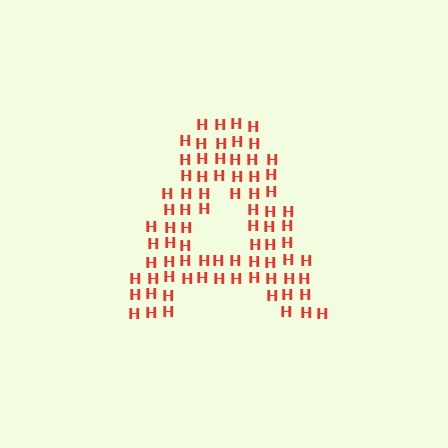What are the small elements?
The small elements are letter H's.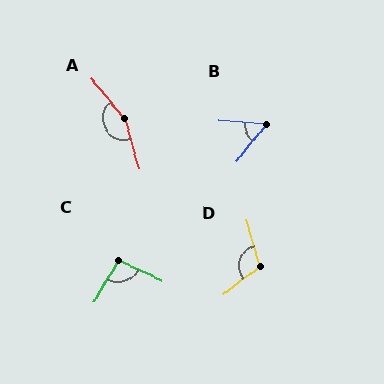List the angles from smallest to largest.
B (55°), C (95°), D (111°), A (156°).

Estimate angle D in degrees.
Approximately 111 degrees.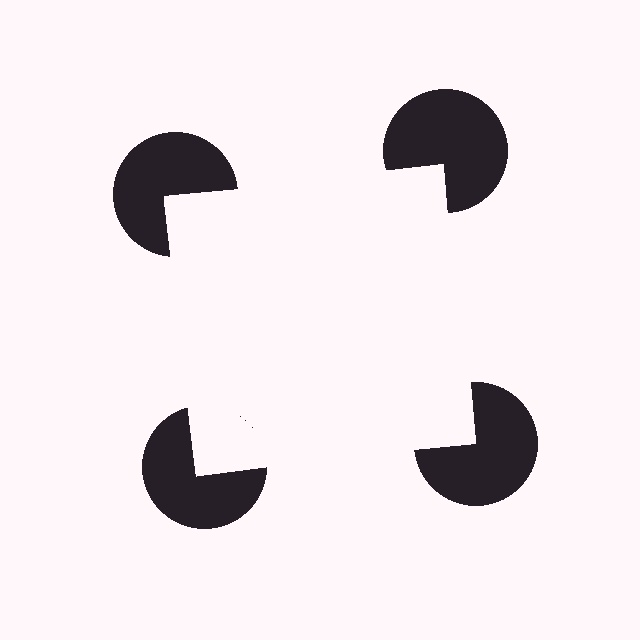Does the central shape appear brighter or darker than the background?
It typically appears slightly brighter than the background, even though no actual brightness change is drawn.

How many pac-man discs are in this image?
There are 4 — one at each vertex of the illusory square.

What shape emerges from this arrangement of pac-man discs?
An illusory square — its edges are inferred from the aligned wedge cuts in the pac-man discs, not physically drawn.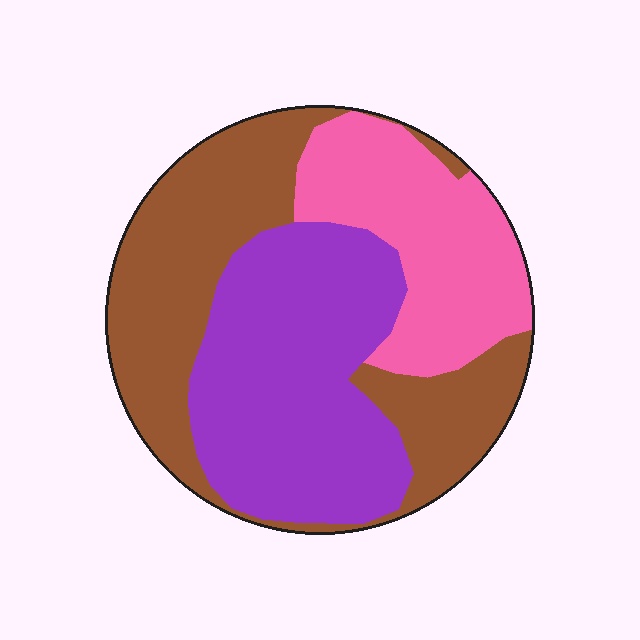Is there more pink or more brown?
Brown.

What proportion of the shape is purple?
Purple covers about 35% of the shape.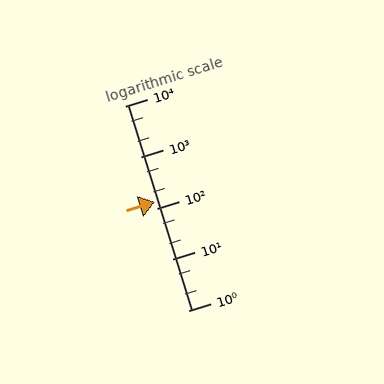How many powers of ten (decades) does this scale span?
The scale spans 4 decades, from 1 to 10000.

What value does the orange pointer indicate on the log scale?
The pointer indicates approximately 130.